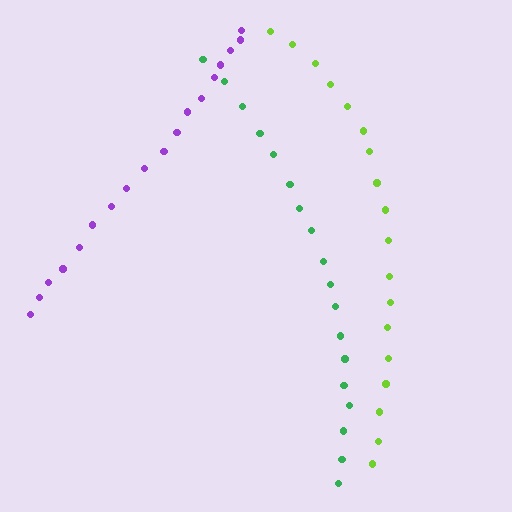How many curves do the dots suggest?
There are 3 distinct paths.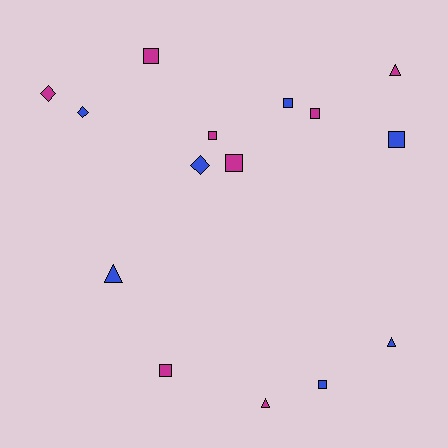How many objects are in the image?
There are 15 objects.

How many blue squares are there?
There are 3 blue squares.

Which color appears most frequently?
Magenta, with 8 objects.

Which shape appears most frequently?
Square, with 8 objects.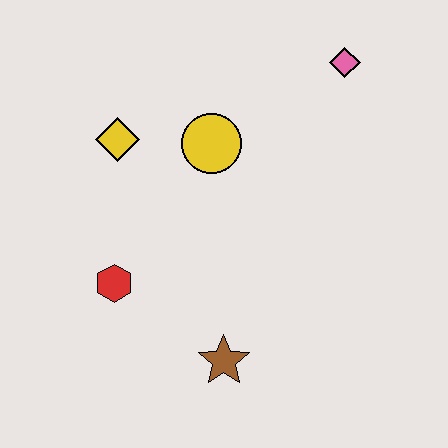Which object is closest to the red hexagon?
The brown star is closest to the red hexagon.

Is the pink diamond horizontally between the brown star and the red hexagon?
No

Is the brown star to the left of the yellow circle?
No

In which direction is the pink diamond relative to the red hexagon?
The pink diamond is to the right of the red hexagon.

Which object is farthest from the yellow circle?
The brown star is farthest from the yellow circle.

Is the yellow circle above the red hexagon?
Yes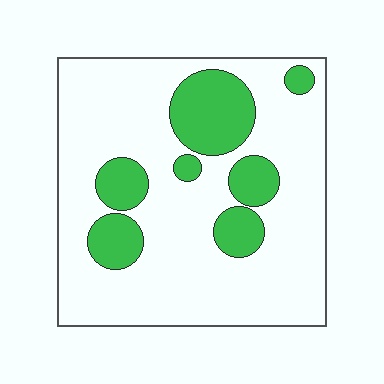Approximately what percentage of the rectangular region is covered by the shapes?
Approximately 20%.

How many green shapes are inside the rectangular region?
7.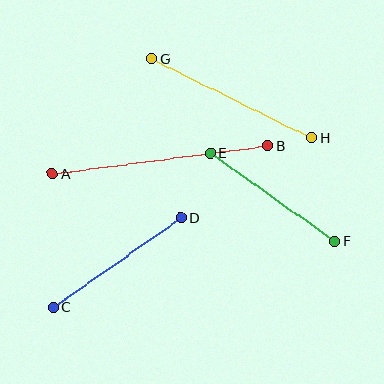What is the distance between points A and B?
The distance is approximately 217 pixels.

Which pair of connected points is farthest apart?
Points A and B are farthest apart.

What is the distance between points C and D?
The distance is approximately 156 pixels.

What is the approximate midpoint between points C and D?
The midpoint is at approximately (117, 263) pixels.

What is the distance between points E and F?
The distance is approximately 153 pixels.